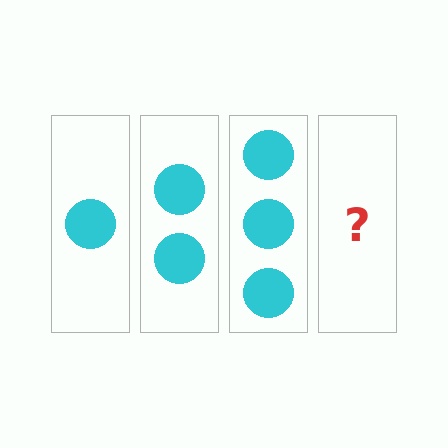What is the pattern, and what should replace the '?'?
The pattern is that each step adds one more circle. The '?' should be 4 circles.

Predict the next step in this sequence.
The next step is 4 circles.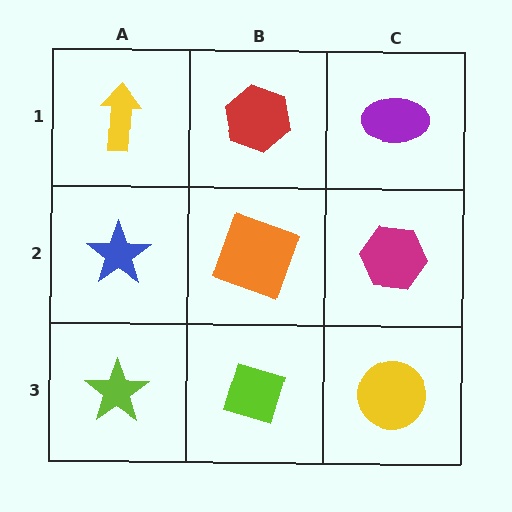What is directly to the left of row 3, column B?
A lime star.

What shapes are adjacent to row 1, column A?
A blue star (row 2, column A), a red hexagon (row 1, column B).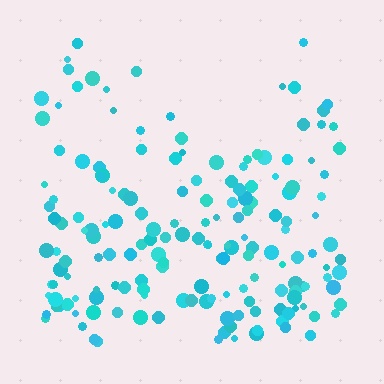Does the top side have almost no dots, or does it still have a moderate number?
Still a moderate number, just noticeably fewer than the bottom.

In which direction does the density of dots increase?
From top to bottom, with the bottom side densest.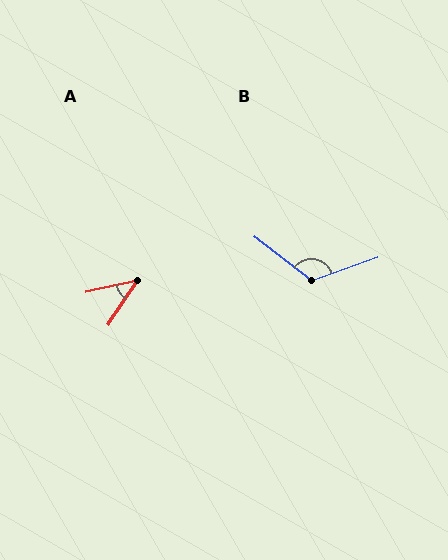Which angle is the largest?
B, at approximately 123 degrees.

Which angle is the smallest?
A, at approximately 44 degrees.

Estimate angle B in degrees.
Approximately 123 degrees.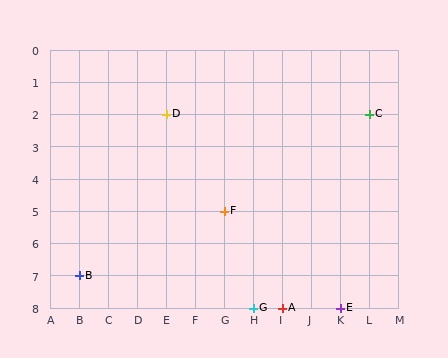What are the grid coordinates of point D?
Point D is at grid coordinates (E, 2).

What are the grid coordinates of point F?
Point F is at grid coordinates (G, 5).